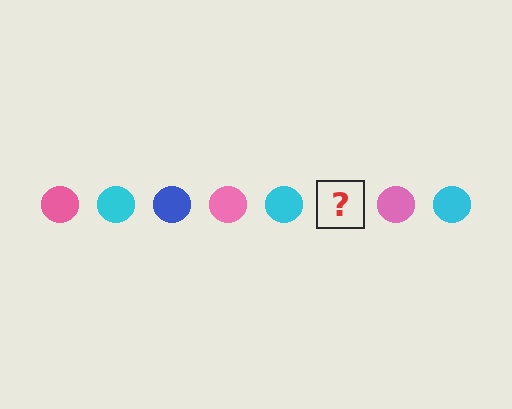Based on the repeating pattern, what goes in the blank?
The blank should be a blue circle.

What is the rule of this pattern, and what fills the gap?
The rule is that the pattern cycles through pink, cyan, blue circles. The gap should be filled with a blue circle.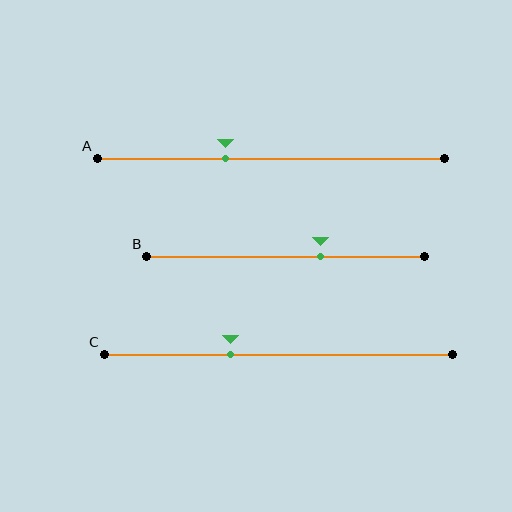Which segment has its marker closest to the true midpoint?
Segment B has its marker closest to the true midpoint.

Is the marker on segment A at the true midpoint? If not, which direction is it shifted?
No, the marker on segment A is shifted to the left by about 13% of the segment length.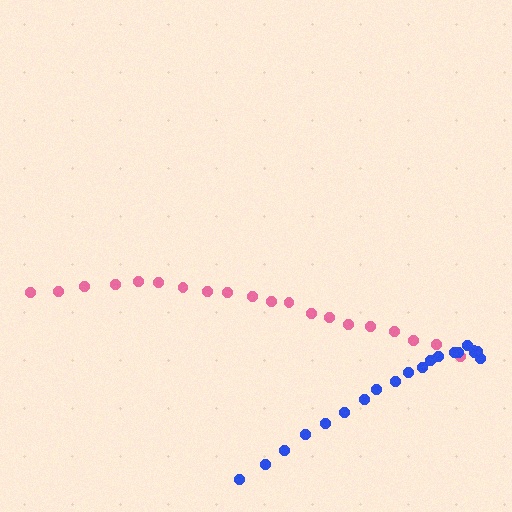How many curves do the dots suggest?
There are 2 distinct paths.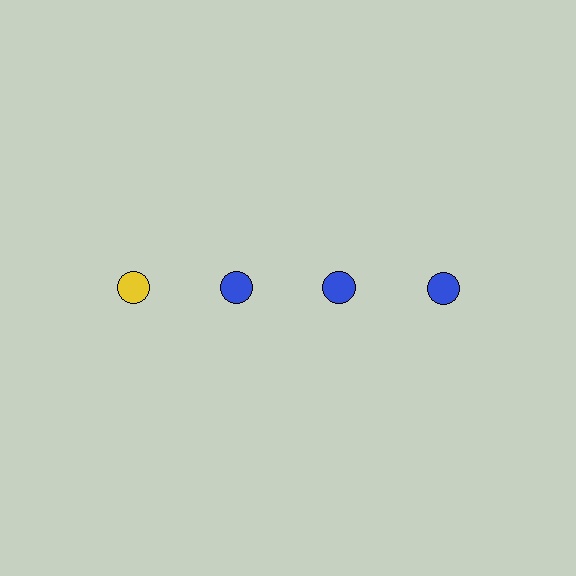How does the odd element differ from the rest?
It has a different color: yellow instead of blue.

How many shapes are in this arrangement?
There are 4 shapes arranged in a grid pattern.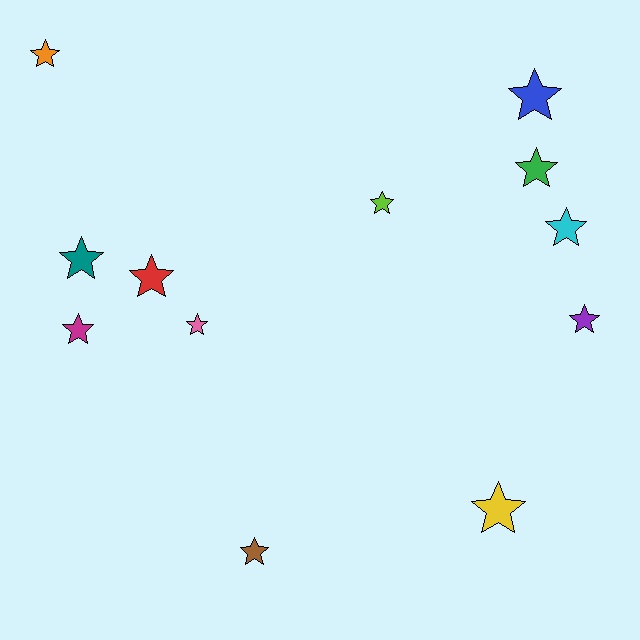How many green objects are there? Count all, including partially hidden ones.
There is 1 green object.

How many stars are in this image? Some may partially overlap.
There are 12 stars.